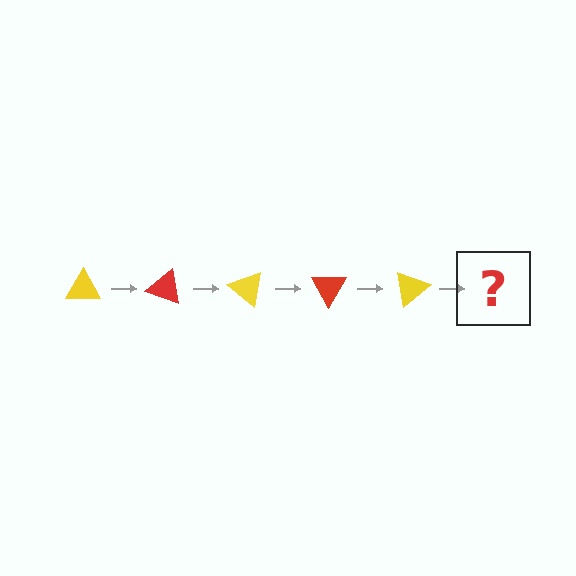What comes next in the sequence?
The next element should be a red triangle, rotated 100 degrees from the start.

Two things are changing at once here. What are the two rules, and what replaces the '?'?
The two rules are that it rotates 20 degrees each step and the color cycles through yellow and red. The '?' should be a red triangle, rotated 100 degrees from the start.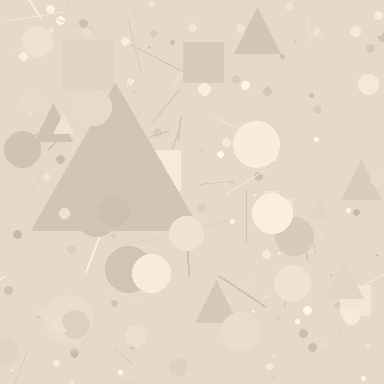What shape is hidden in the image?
A triangle is hidden in the image.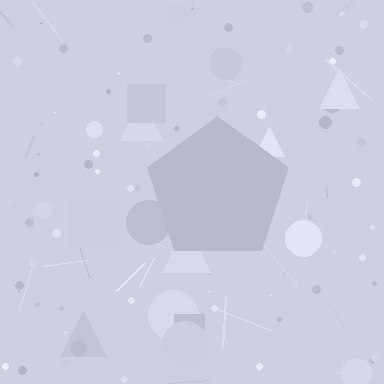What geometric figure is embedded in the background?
A pentagon is embedded in the background.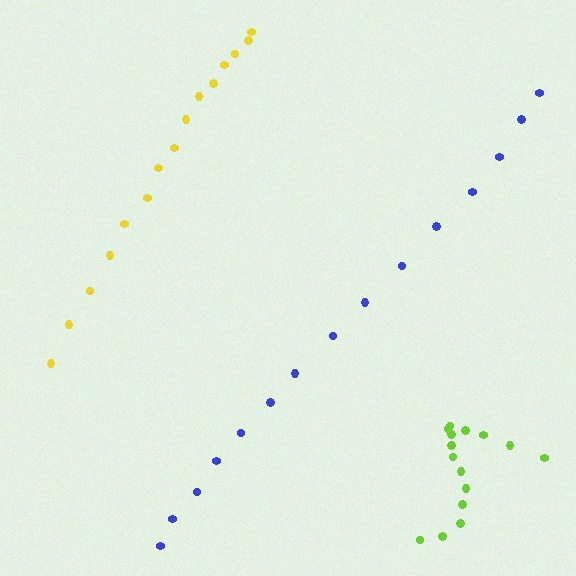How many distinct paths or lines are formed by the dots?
There are 3 distinct paths.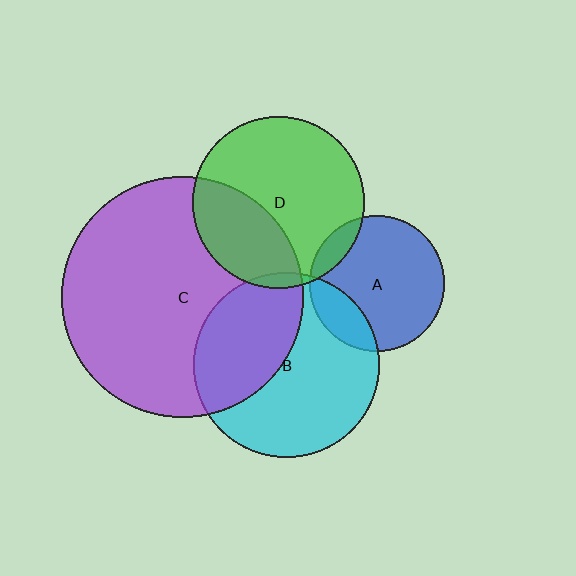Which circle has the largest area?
Circle C (purple).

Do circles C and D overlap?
Yes.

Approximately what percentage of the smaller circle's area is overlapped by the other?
Approximately 35%.